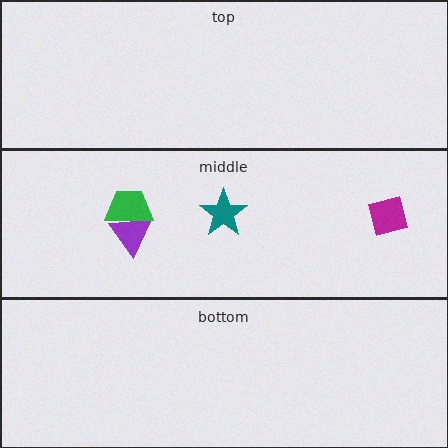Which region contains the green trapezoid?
The middle region.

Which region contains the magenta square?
The middle region.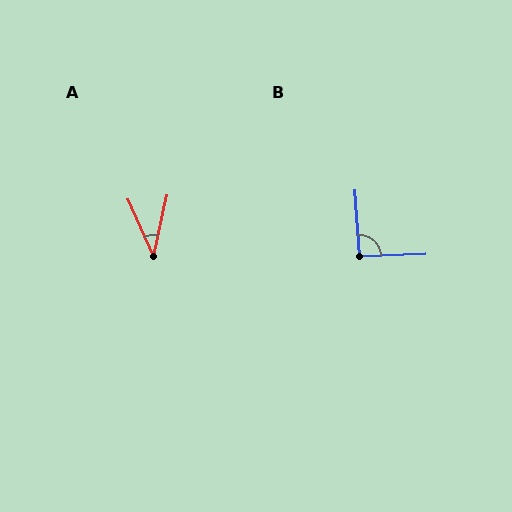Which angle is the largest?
B, at approximately 92 degrees.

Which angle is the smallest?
A, at approximately 35 degrees.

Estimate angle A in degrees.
Approximately 35 degrees.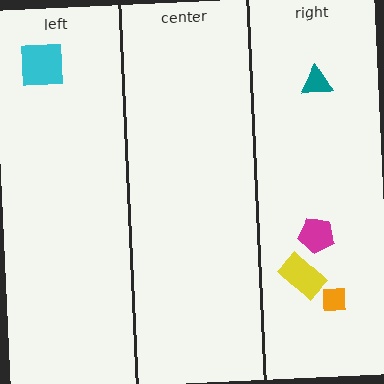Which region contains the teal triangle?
The right region.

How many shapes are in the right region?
4.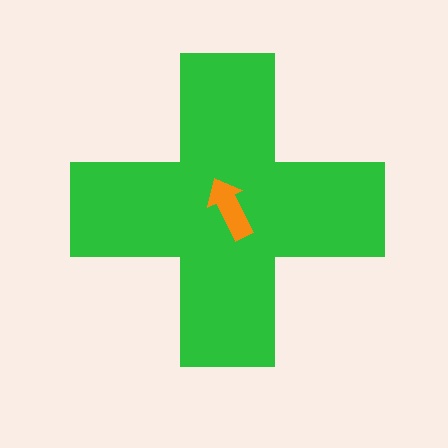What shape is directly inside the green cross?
The orange arrow.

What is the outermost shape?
The green cross.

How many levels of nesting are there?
2.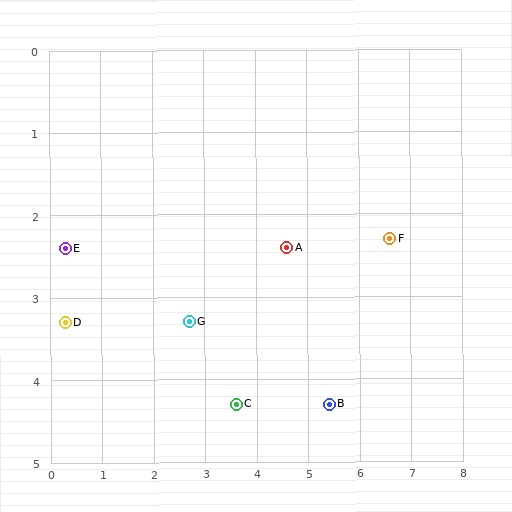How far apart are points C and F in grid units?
Points C and F are about 3.6 grid units apart.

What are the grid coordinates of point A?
Point A is at approximately (4.6, 2.4).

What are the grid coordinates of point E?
Point E is at approximately (0.3, 2.4).